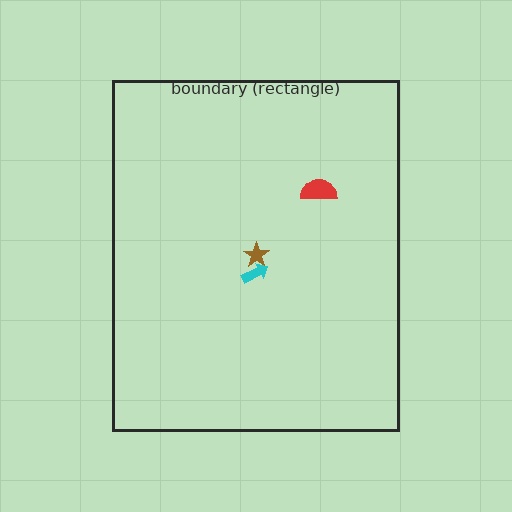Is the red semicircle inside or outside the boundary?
Inside.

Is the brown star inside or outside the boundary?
Inside.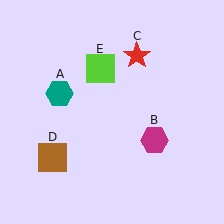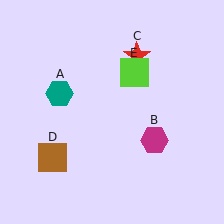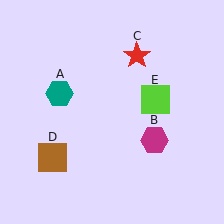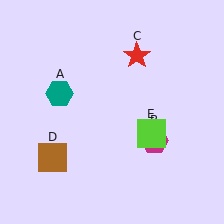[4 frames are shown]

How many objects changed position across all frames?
1 object changed position: lime square (object E).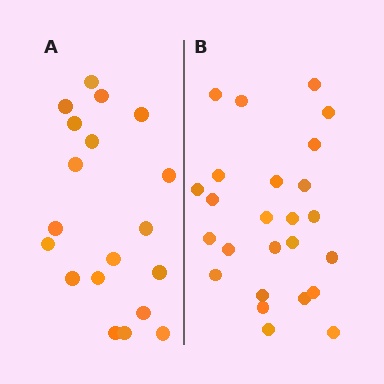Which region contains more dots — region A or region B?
Region B (the right region) has more dots.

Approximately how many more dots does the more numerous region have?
Region B has about 6 more dots than region A.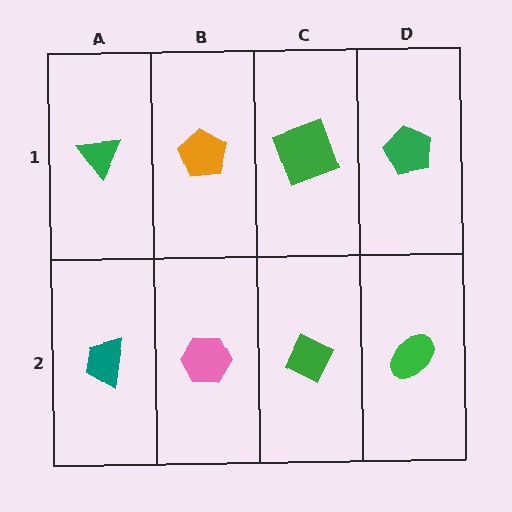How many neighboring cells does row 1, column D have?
2.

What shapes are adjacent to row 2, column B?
An orange pentagon (row 1, column B), a teal trapezoid (row 2, column A), a green diamond (row 2, column C).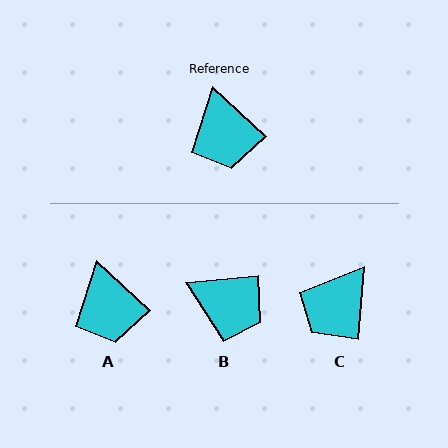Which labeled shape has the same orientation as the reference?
A.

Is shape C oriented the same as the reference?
No, it is off by about 51 degrees.